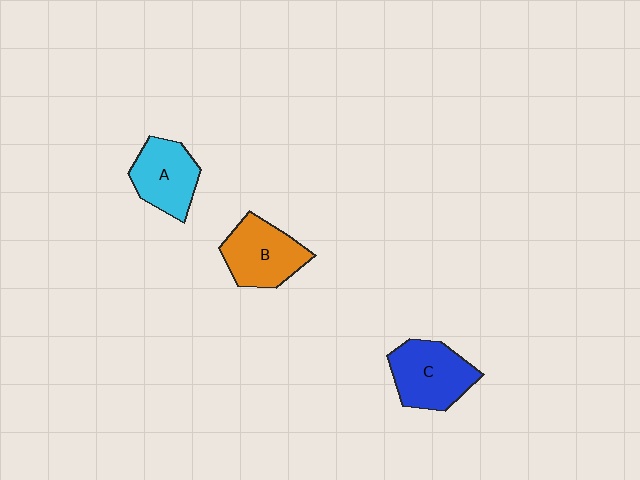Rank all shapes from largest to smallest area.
From largest to smallest: C (blue), B (orange), A (cyan).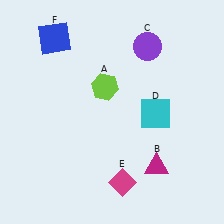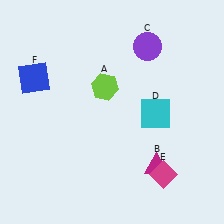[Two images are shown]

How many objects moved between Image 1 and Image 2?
2 objects moved between the two images.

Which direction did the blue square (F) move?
The blue square (F) moved down.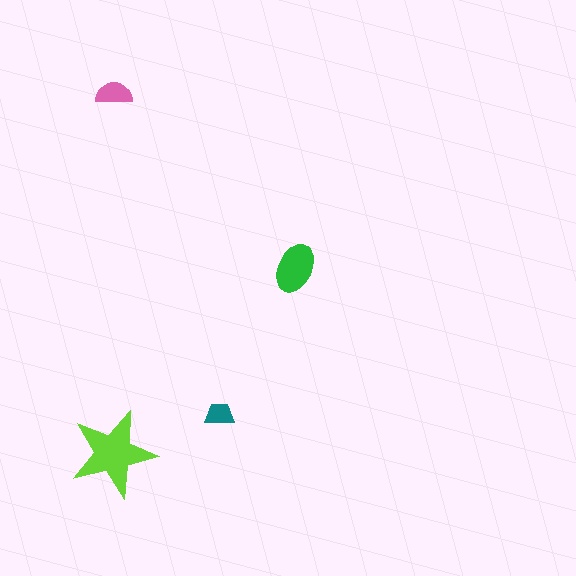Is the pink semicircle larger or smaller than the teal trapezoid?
Larger.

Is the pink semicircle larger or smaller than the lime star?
Smaller.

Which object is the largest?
The lime star.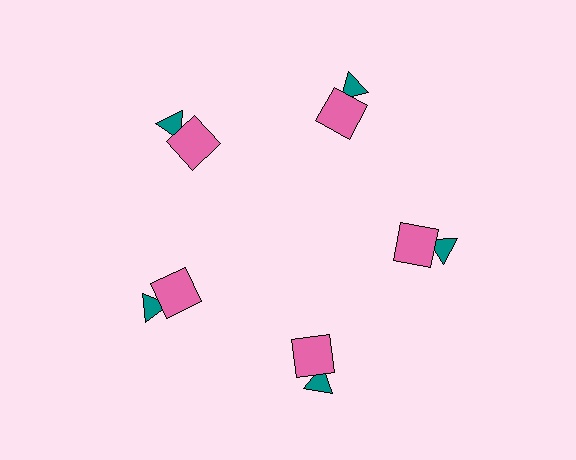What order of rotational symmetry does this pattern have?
This pattern has 5-fold rotational symmetry.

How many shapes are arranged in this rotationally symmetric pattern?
There are 10 shapes, arranged in 5 groups of 2.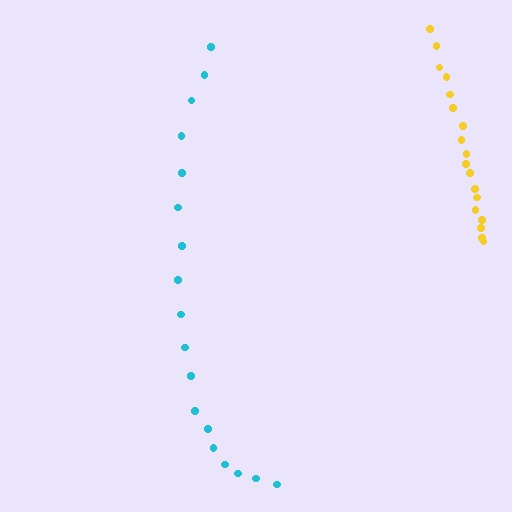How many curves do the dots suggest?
There are 2 distinct paths.